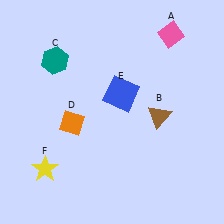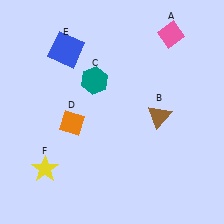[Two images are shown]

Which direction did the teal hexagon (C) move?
The teal hexagon (C) moved right.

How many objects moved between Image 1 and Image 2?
2 objects moved between the two images.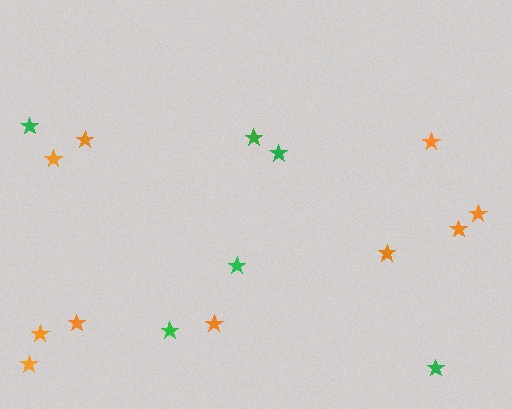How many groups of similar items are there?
There are 2 groups: one group of green stars (6) and one group of orange stars (10).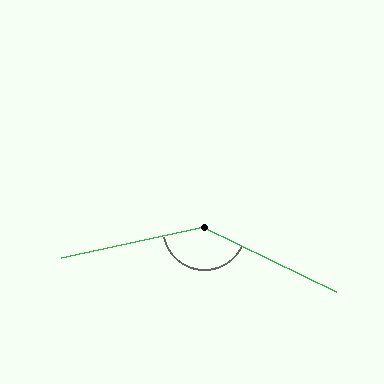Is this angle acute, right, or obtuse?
It is obtuse.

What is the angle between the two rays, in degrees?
Approximately 142 degrees.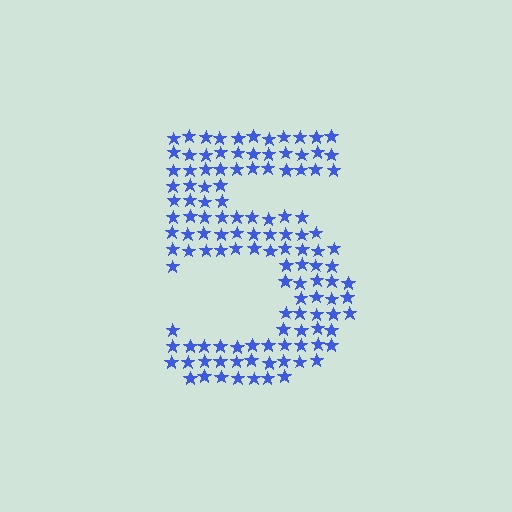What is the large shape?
The large shape is the digit 5.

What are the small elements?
The small elements are stars.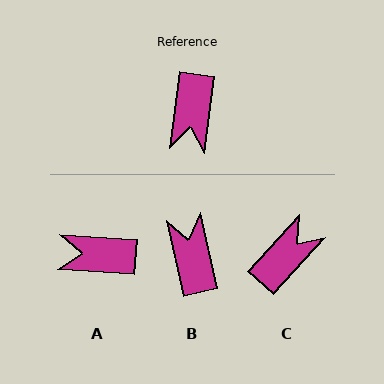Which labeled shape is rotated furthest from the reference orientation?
B, about 160 degrees away.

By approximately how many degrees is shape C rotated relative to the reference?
Approximately 145 degrees counter-clockwise.